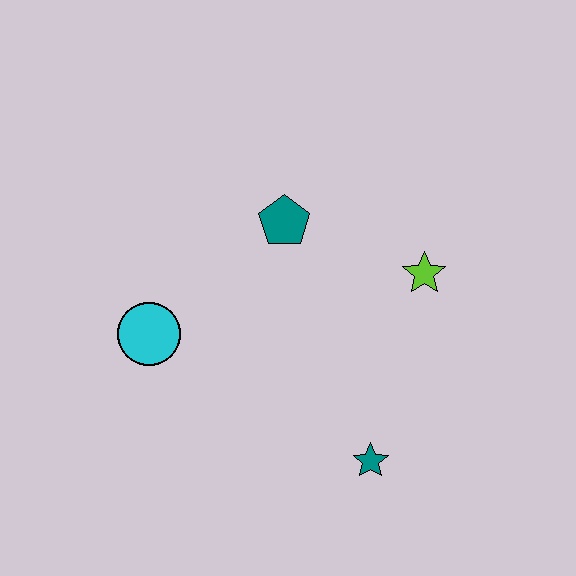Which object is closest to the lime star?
The teal pentagon is closest to the lime star.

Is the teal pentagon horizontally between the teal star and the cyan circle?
Yes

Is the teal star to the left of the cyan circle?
No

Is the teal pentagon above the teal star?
Yes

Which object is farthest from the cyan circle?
The lime star is farthest from the cyan circle.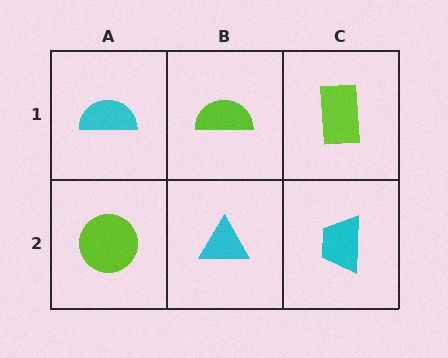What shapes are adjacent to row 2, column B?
A lime semicircle (row 1, column B), a lime circle (row 2, column A), a cyan trapezoid (row 2, column C).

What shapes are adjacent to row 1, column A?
A lime circle (row 2, column A), a lime semicircle (row 1, column B).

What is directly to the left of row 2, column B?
A lime circle.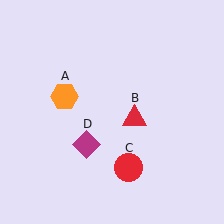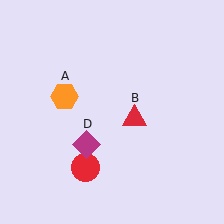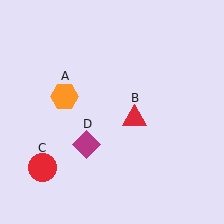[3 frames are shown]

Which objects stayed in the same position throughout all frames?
Orange hexagon (object A) and red triangle (object B) and magenta diamond (object D) remained stationary.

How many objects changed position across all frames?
1 object changed position: red circle (object C).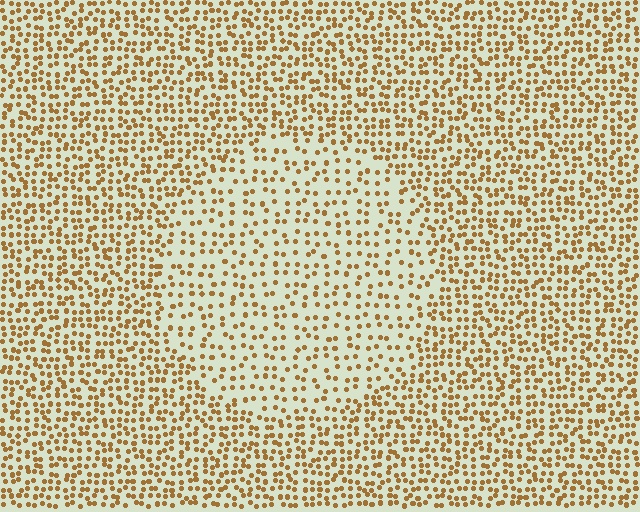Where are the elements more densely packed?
The elements are more densely packed outside the circle boundary.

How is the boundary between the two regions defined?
The boundary is defined by a change in element density (approximately 1.8x ratio). All elements are the same color, size, and shape.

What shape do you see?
I see a circle.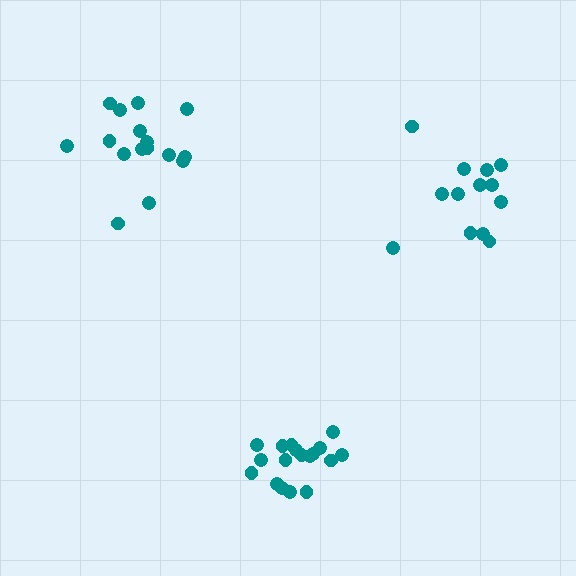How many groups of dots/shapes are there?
There are 3 groups.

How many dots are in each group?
Group 1: 18 dots, Group 2: 13 dots, Group 3: 16 dots (47 total).